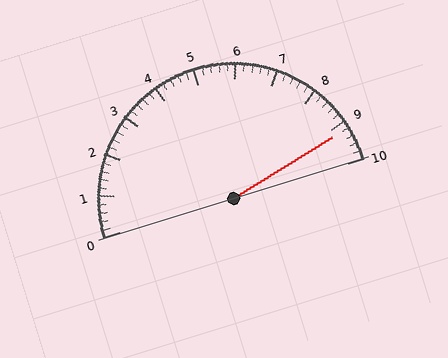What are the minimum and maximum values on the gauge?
The gauge ranges from 0 to 10.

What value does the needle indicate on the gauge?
The needle indicates approximately 9.2.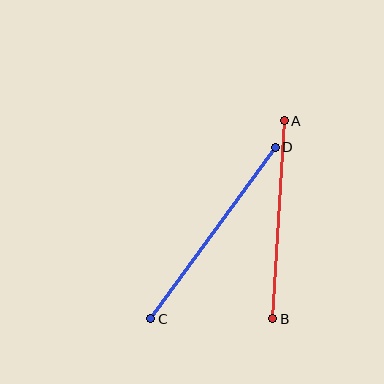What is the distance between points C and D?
The distance is approximately 212 pixels.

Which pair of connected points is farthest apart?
Points C and D are farthest apart.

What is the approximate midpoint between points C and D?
The midpoint is at approximately (213, 233) pixels.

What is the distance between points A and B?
The distance is approximately 198 pixels.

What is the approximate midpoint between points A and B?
The midpoint is at approximately (278, 220) pixels.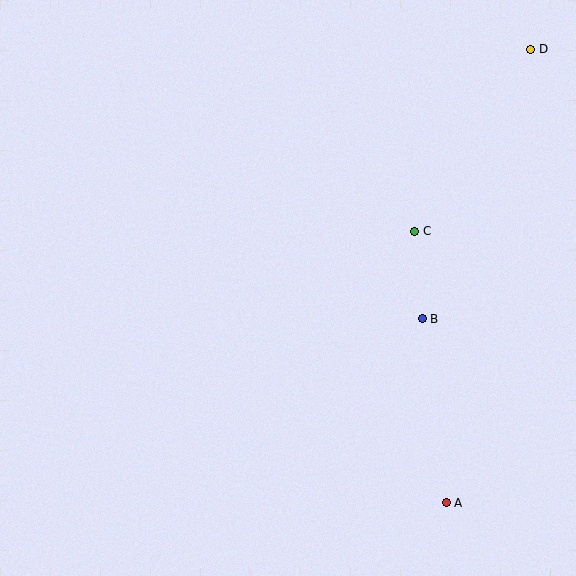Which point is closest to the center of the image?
Point B at (422, 319) is closest to the center.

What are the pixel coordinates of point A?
Point A is at (446, 503).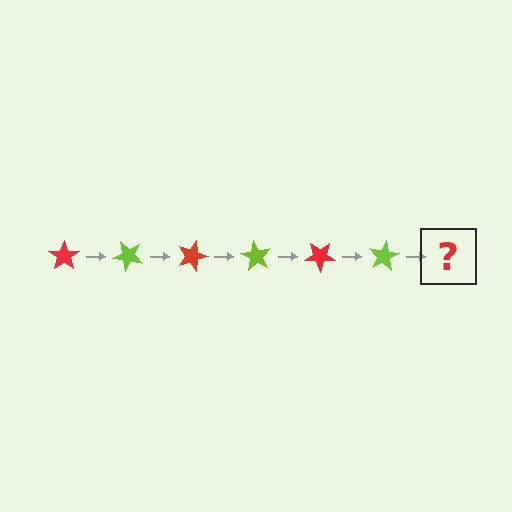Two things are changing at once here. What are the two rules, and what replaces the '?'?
The two rules are that it rotates 45 degrees each step and the color cycles through red and lime. The '?' should be a red star, rotated 270 degrees from the start.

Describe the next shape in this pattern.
It should be a red star, rotated 270 degrees from the start.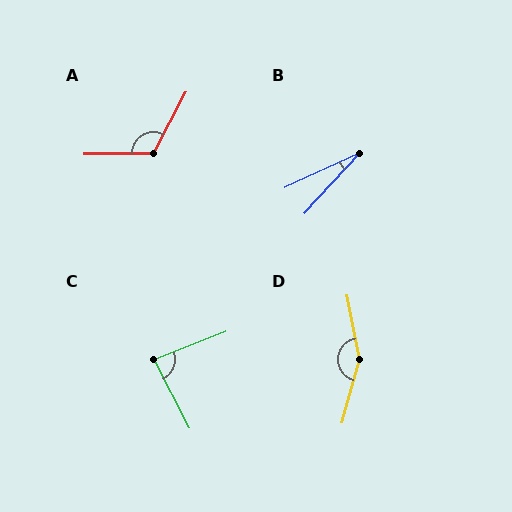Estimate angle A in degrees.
Approximately 119 degrees.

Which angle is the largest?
D, at approximately 153 degrees.